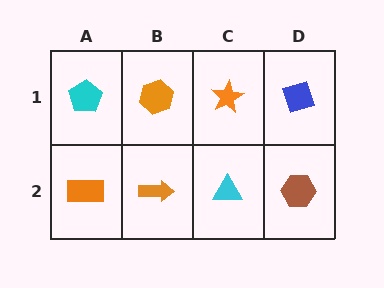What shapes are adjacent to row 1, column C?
A cyan triangle (row 2, column C), an orange hexagon (row 1, column B), a blue diamond (row 1, column D).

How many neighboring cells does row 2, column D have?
2.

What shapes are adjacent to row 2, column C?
An orange star (row 1, column C), an orange arrow (row 2, column B), a brown hexagon (row 2, column D).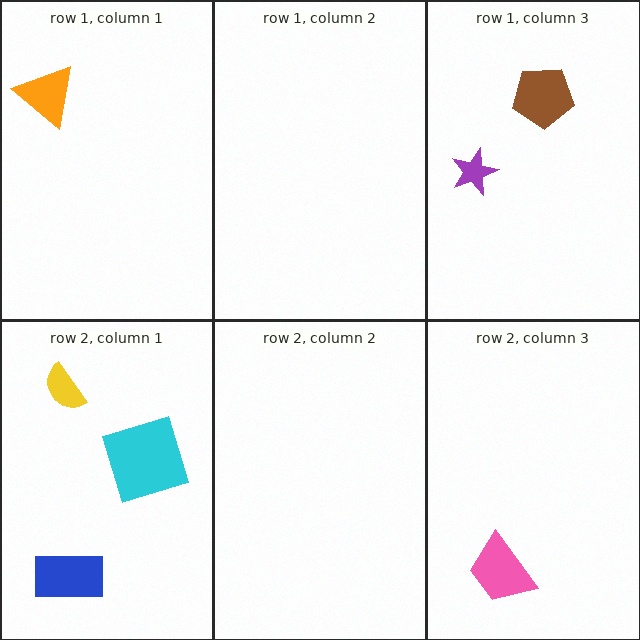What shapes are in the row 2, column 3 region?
The pink trapezoid.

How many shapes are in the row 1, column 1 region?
1.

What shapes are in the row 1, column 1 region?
The orange triangle.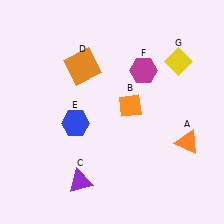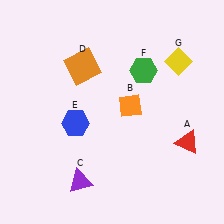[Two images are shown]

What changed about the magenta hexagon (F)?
In Image 1, F is magenta. In Image 2, it changed to green.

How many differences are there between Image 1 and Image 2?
There are 2 differences between the two images.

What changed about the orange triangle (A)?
In Image 1, A is orange. In Image 2, it changed to red.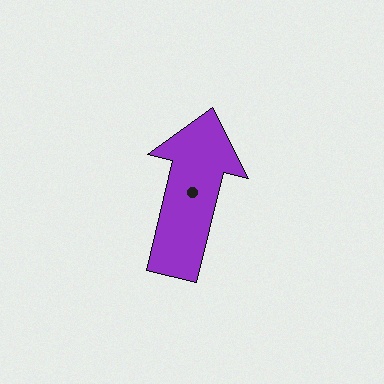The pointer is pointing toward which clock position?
Roughly 12 o'clock.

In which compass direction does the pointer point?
North.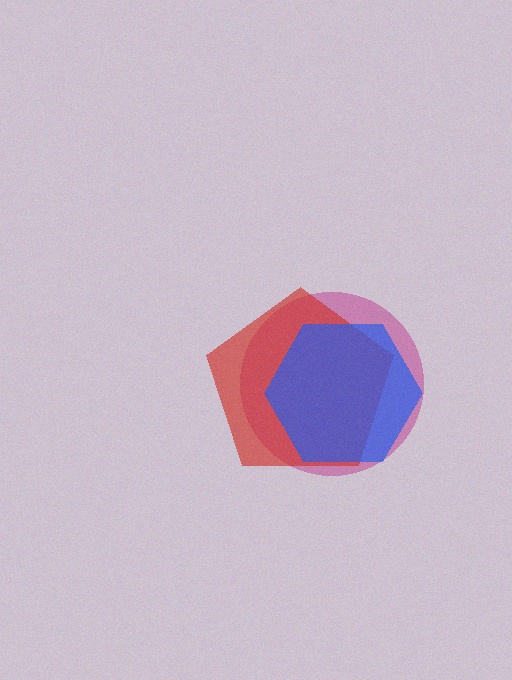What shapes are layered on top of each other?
The layered shapes are: a magenta circle, a red pentagon, a blue hexagon.